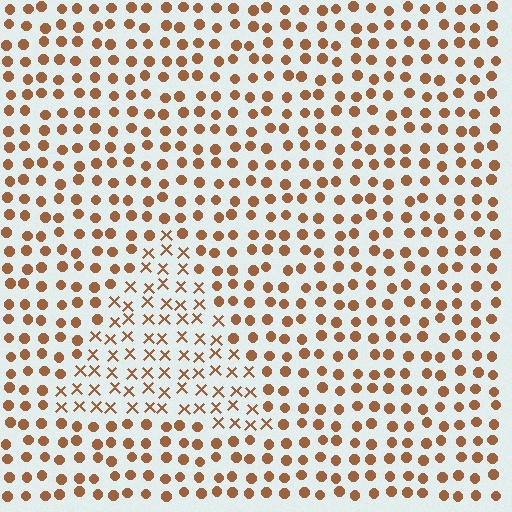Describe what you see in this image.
The image is filled with small brown elements arranged in a uniform grid. A triangle-shaped region contains X marks, while the surrounding area contains circles. The boundary is defined purely by the change in element shape.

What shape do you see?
I see a triangle.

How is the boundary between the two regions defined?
The boundary is defined by a change in element shape: X marks inside vs. circles outside. All elements share the same color and spacing.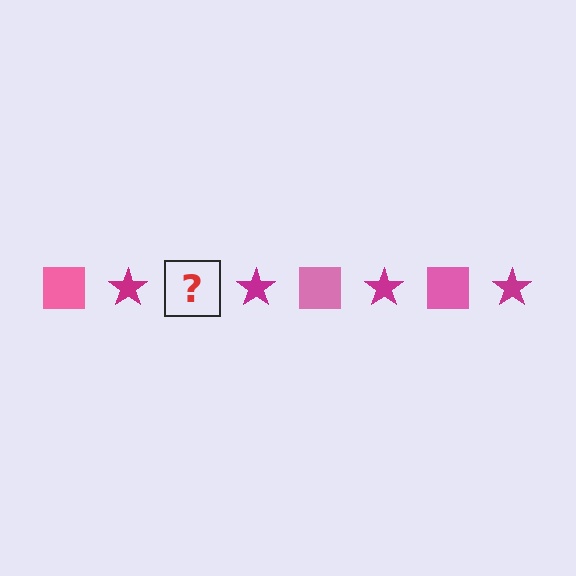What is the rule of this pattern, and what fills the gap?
The rule is that the pattern alternates between pink square and magenta star. The gap should be filled with a pink square.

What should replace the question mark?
The question mark should be replaced with a pink square.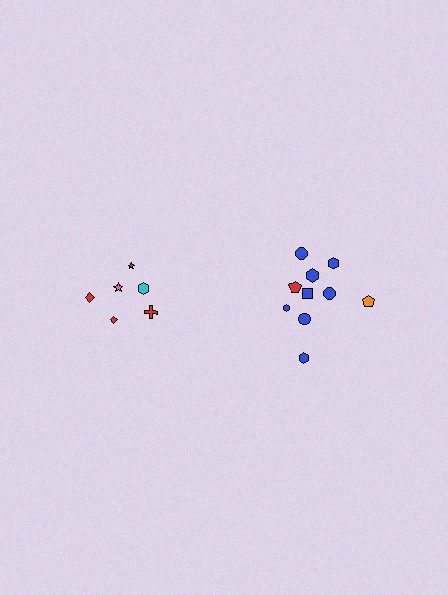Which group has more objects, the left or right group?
The right group.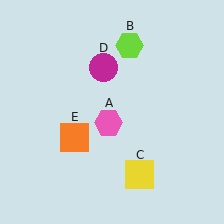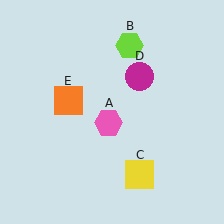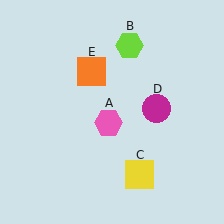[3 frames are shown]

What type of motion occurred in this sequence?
The magenta circle (object D), orange square (object E) rotated clockwise around the center of the scene.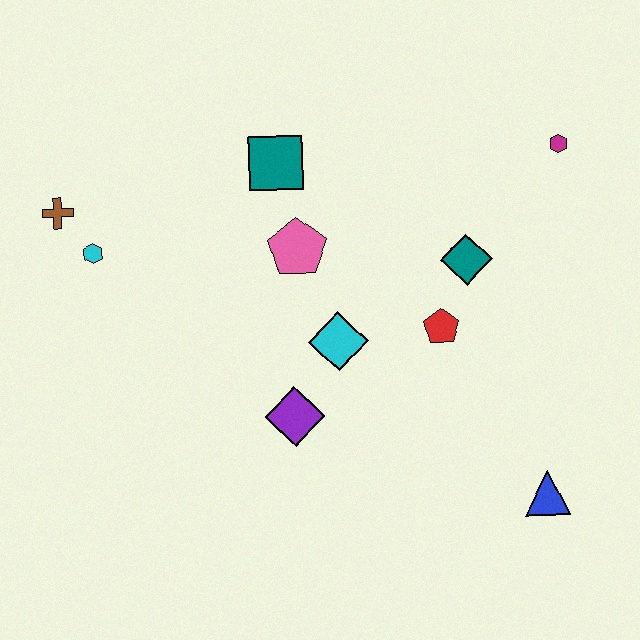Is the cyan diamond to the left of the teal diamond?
Yes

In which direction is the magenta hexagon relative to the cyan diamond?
The magenta hexagon is to the right of the cyan diamond.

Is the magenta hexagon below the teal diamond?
No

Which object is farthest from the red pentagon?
The brown cross is farthest from the red pentagon.